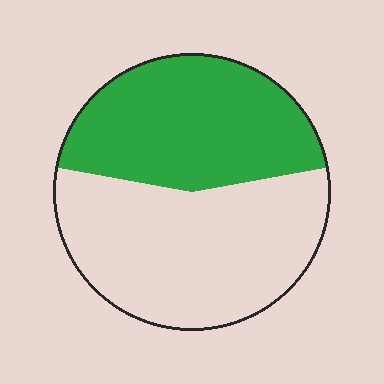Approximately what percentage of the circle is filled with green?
Approximately 45%.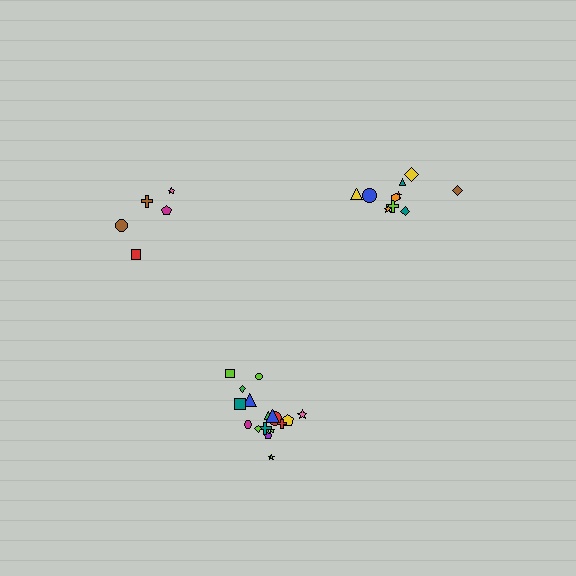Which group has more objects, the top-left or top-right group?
The top-right group.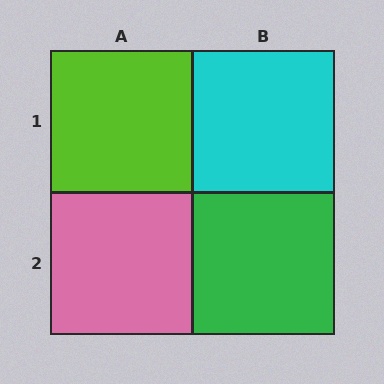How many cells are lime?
1 cell is lime.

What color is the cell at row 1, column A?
Lime.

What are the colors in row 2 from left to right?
Pink, green.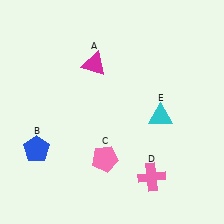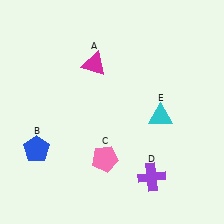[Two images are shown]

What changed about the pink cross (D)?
In Image 1, D is pink. In Image 2, it changed to purple.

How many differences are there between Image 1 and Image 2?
There is 1 difference between the two images.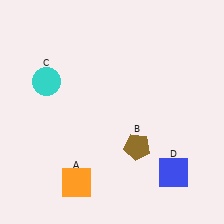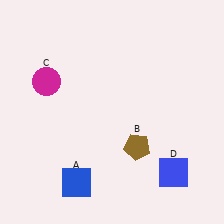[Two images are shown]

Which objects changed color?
A changed from orange to blue. C changed from cyan to magenta.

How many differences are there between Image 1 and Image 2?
There are 2 differences between the two images.